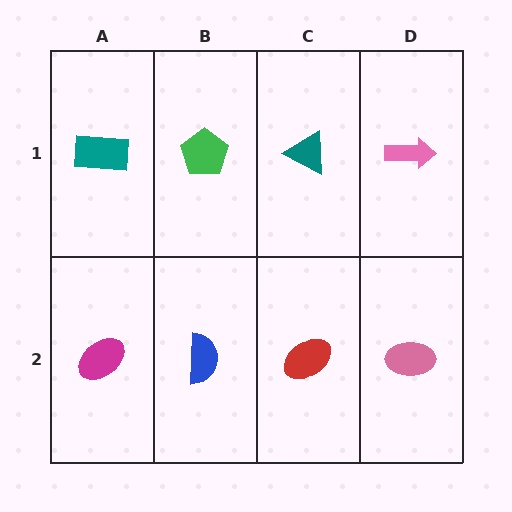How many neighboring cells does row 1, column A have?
2.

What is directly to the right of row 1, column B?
A teal triangle.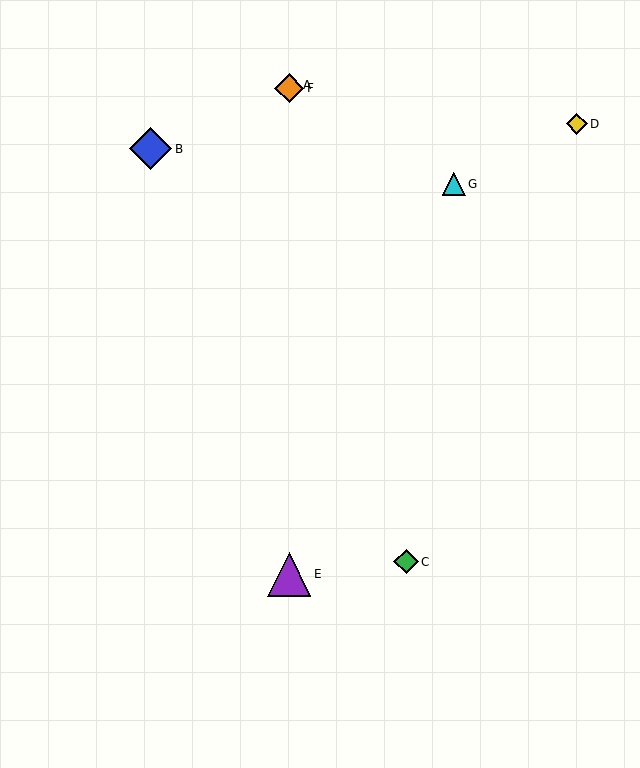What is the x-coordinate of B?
Object B is at x≈151.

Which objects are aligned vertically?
Objects A, E, F are aligned vertically.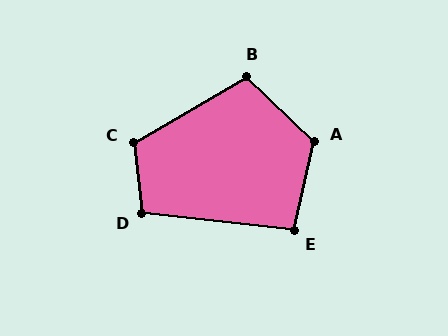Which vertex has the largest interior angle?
A, at approximately 121 degrees.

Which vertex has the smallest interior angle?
E, at approximately 96 degrees.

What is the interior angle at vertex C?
Approximately 114 degrees (obtuse).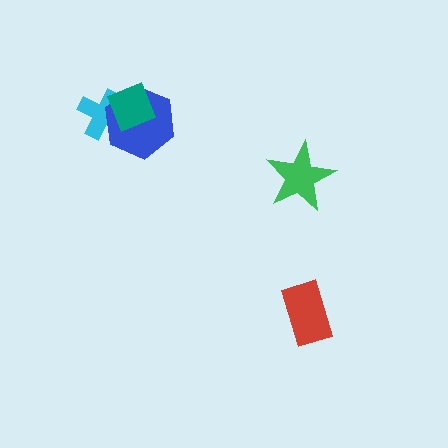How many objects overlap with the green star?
0 objects overlap with the green star.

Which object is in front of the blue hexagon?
The teal diamond is in front of the blue hexagon.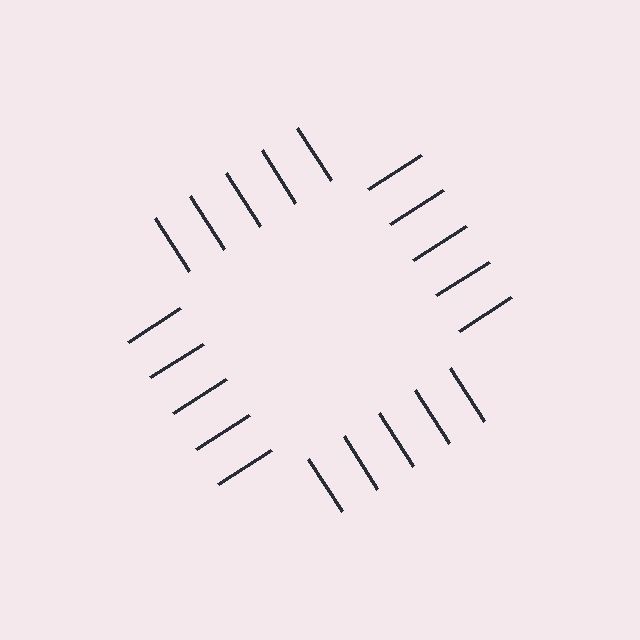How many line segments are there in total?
20 — 5 along each of the 4 edges.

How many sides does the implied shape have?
4 sides — the line-ends trace a square.